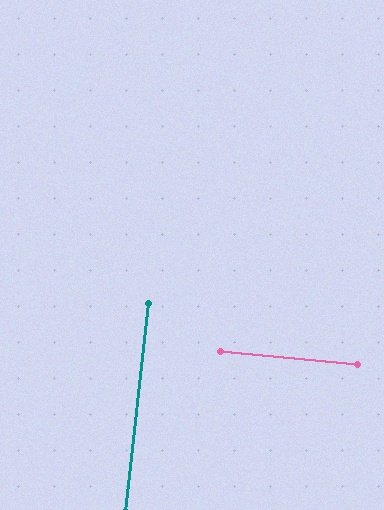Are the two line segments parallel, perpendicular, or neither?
Perpendicular — they meet at approximately 89°.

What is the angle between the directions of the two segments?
Approximately 89 degrees.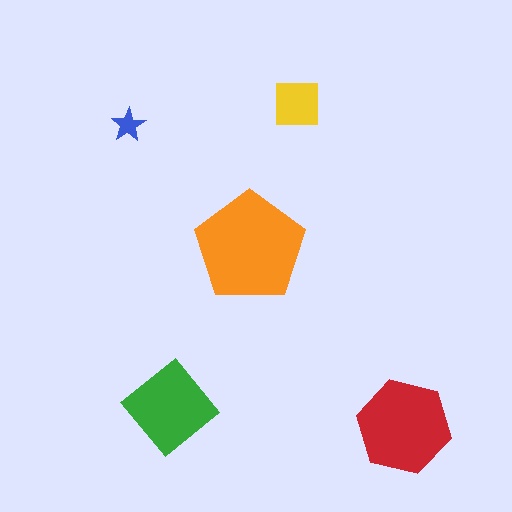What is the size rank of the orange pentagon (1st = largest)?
1st.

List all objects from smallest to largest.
The blue star, the yellow square, the green diamond, the red hexagon, the orange pentagon.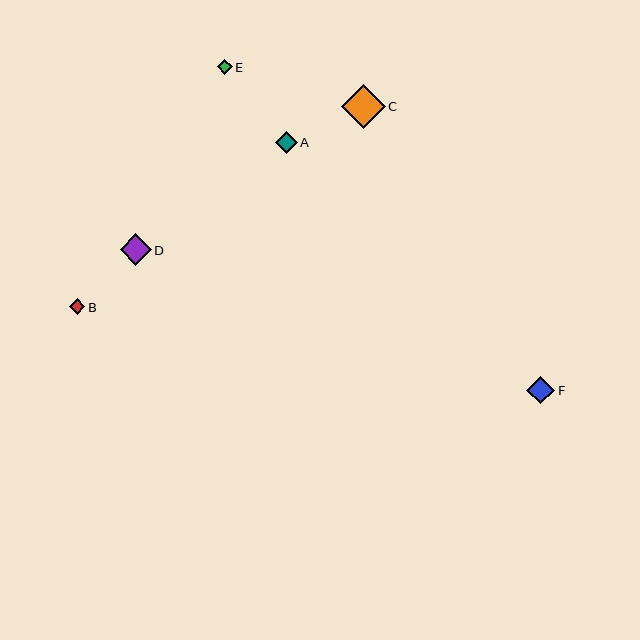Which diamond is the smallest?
Diamond E is the smallest with a size of approximately 15 pixels.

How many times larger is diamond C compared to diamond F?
Diamond C is approximately 1.6 times the size of diamond F.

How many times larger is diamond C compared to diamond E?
Diamond C is approximately 2.8 times the size of diamond E.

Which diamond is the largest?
Diamond C is the largest with a size of approximately 43 pixels.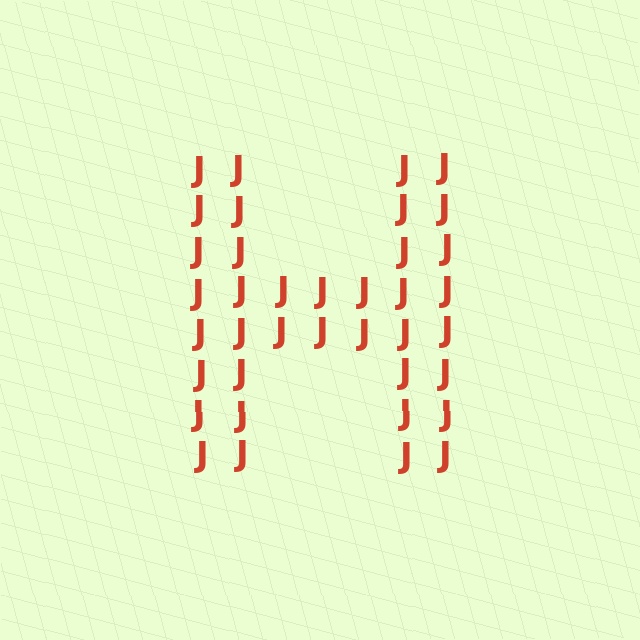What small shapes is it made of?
It is made of small letter J's.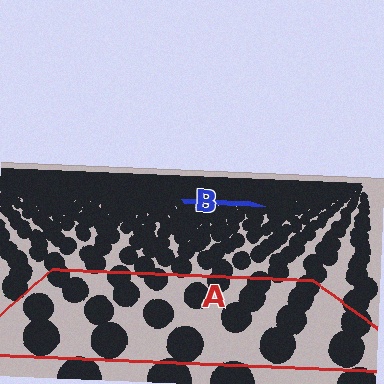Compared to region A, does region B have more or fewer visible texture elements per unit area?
Region B has more texture elements per unit area — they are packed more densely because it is farther away.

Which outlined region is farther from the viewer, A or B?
Region B is farther from the viewer — the texture elements inside it appear smaller and more densely packed.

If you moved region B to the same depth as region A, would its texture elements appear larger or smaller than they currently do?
They would appear larger. At a closer depth, the same texture elements are projected at a bigger on-screen size.